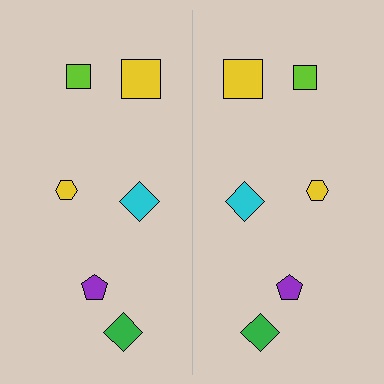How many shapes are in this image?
There are 12 shapes in this image.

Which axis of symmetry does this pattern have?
The pattern has a vertical axis of symmetry running through the center of the image.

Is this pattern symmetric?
Yes, this pattern has bilateral (reflection) symmetry.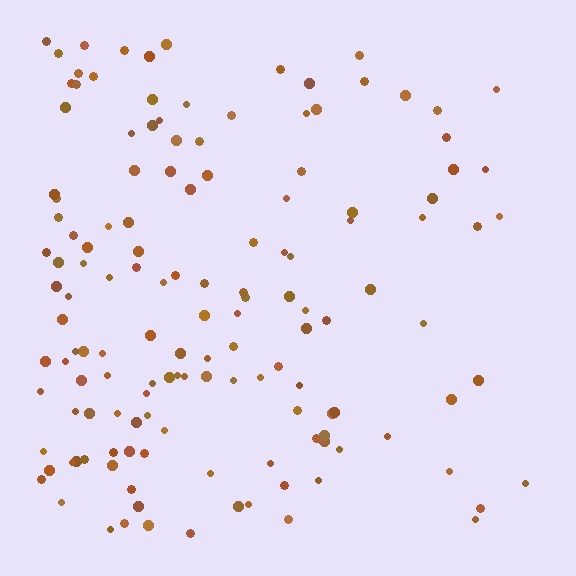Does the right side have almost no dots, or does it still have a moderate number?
Still a moderate number, just noticeably fewer than the left.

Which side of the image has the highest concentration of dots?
The left.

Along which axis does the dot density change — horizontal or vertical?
Horizontal.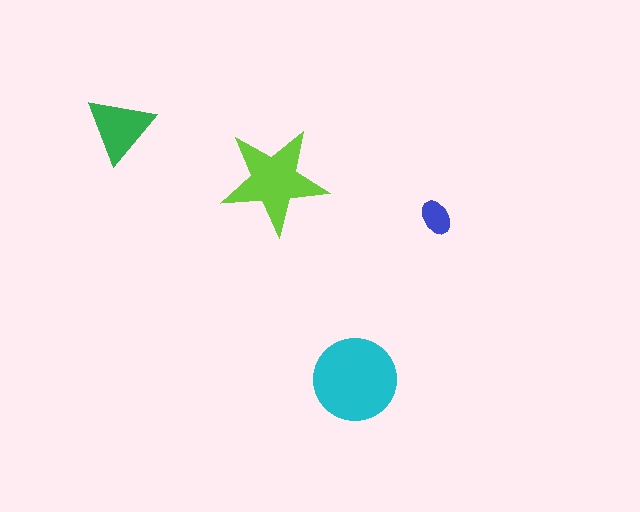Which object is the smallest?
The blue ellipse.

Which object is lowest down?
The cyan circle is bottommost.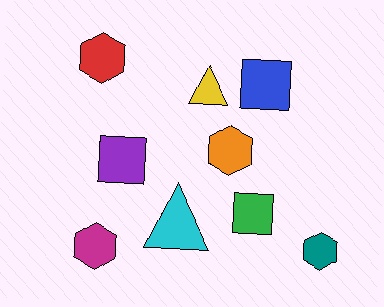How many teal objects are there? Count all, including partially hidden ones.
There is 1 teal object.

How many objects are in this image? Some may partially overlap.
There are 9 objects.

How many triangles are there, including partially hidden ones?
There are 2 triangles.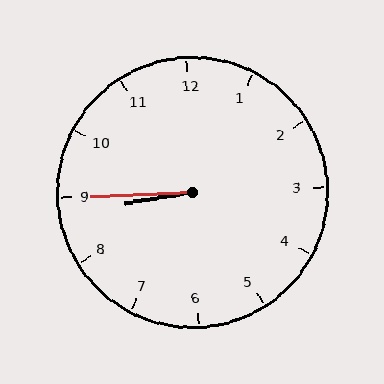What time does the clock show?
8:45.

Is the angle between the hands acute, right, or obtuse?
It is acute.